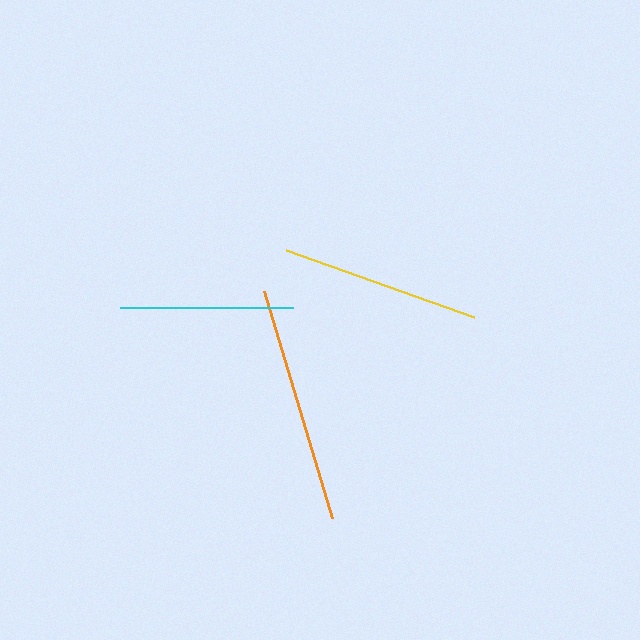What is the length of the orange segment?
The orange segment is approximately 236 pixels long.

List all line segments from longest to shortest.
From longest to shortest: orange, yellow, cyan.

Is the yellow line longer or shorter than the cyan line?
The yellow line is longer than the cyan line.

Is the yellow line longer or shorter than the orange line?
The orange line is longer than the yellow line.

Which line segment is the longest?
The orange line is the longest at approximately 236 pixels.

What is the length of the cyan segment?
The cyan segment is approximately 172 pixels long.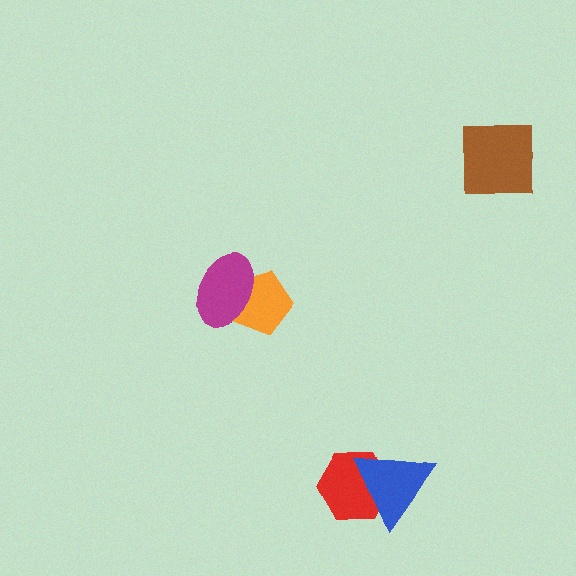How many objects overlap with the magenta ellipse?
1 object overlaps with the magenta ellipse.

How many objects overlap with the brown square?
0 objects overlap with the brown square.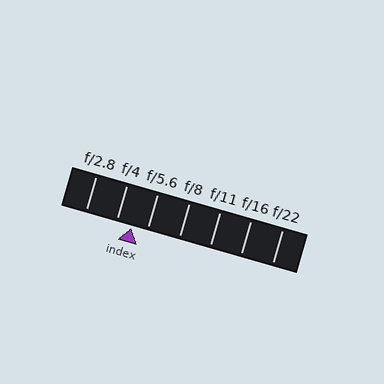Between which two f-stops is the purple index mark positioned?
The index mark is between f/4 and f/5.6.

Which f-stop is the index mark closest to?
The index mark is closest to f/4.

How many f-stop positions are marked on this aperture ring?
There are 7 f-stop positions marked.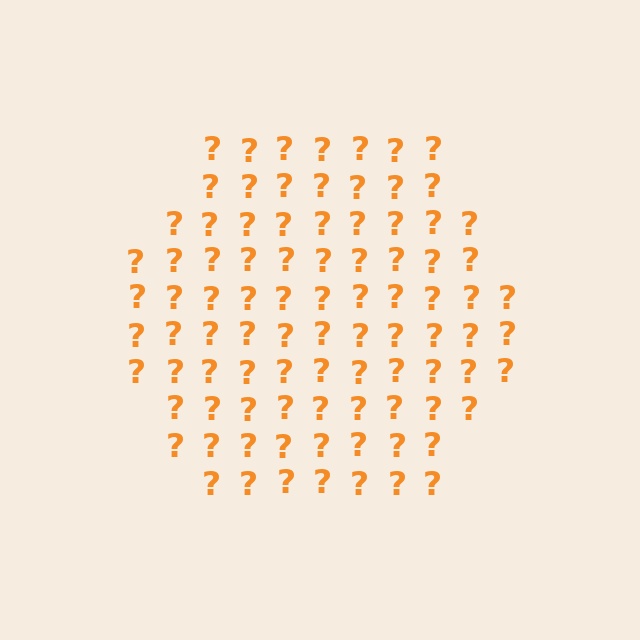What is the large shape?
The large shape is a hexagon.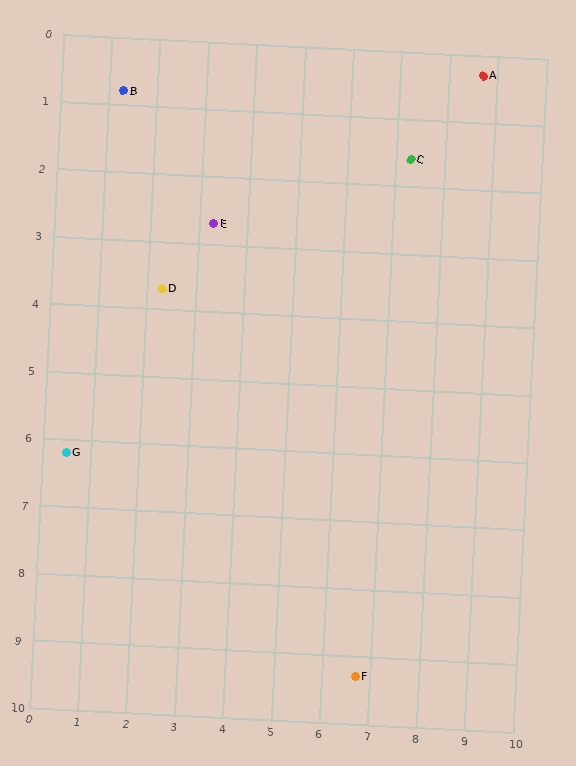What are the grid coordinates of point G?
Point G is at approximately (0.5, 6.2).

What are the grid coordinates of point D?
Point D is at approximately (2.3, 3.7).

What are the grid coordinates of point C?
Point C is at approximately (7.3, 1.6).